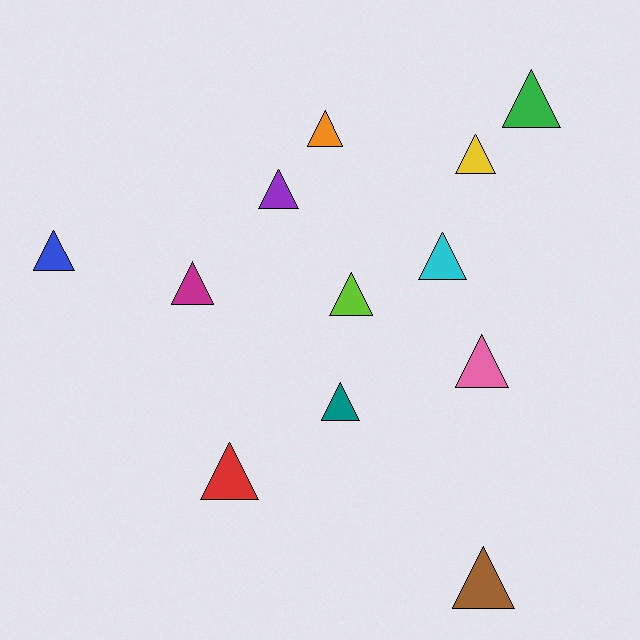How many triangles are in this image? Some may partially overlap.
There are 12 triangles.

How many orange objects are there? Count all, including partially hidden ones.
There is 1 orange object.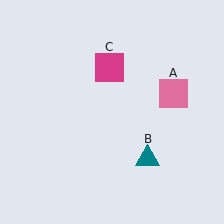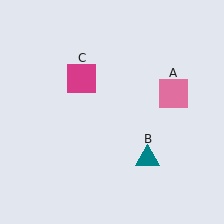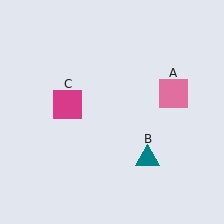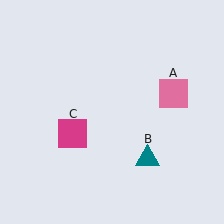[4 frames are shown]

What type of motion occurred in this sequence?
The magenta square (object C) rotated counterclockwise around the center of the scene.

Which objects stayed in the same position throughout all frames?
Pink square (object A) and teal triangle (object B) remained stationary.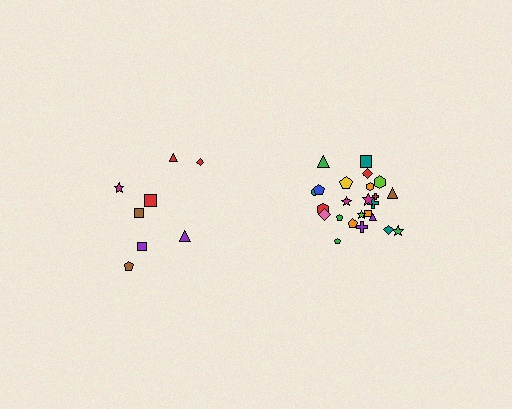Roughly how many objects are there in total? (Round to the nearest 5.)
Roughly 35 objects in total.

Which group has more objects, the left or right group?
The right group.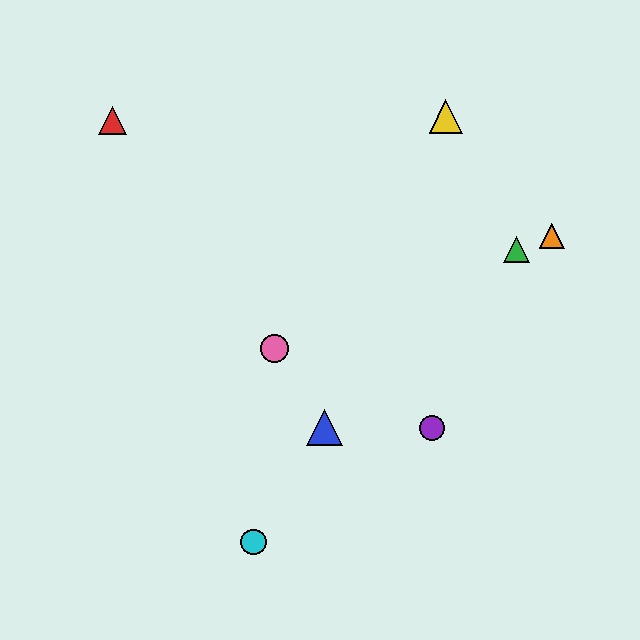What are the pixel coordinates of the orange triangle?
The orange triangle is at (552, 236).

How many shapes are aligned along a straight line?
3 shapes (the green triangle, the orange triangle, the pink circle) are aligned along a straight line.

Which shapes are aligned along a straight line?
The green triangle, the orange triangle, the pink circle are aligned along a straight line.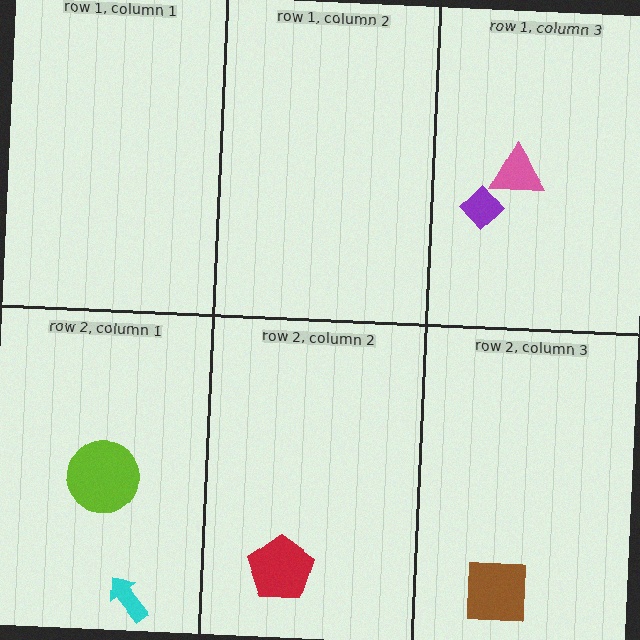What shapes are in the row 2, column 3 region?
The brown square.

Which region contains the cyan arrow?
The row 2, column 1 region.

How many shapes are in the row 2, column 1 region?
2.